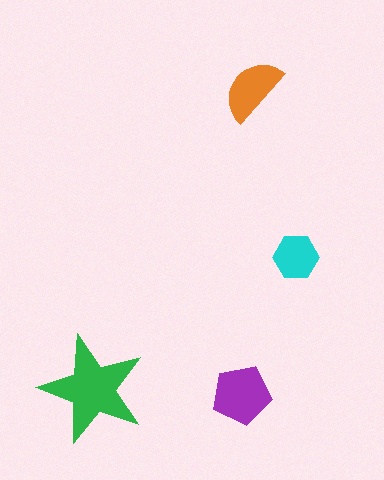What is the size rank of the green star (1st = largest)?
1st.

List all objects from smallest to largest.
The cyan hexagon, the orange semicircle, the purple pentagon, the green star.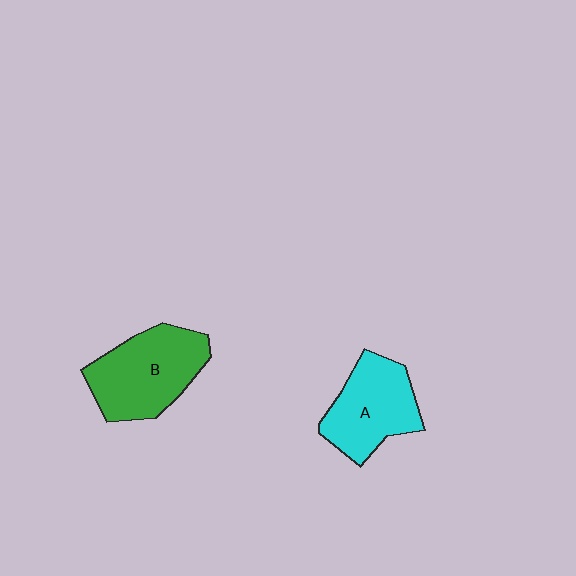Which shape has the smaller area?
Shape A (cyan).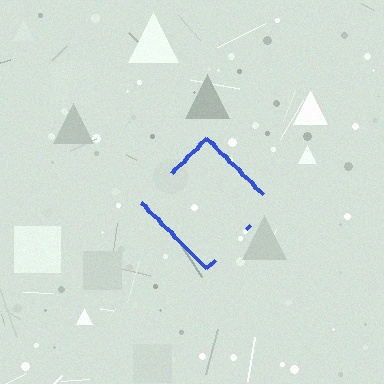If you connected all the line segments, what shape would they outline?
They would outline a diamond.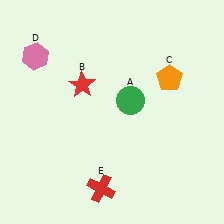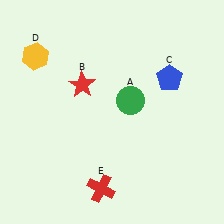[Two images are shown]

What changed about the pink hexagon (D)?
In Image 1, D is pink. In Image 2, it changed to yellow.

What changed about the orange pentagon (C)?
In Image 1, C is orange. In Image 2, it changed to blue.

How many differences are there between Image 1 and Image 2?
There are 2 differences between the two images.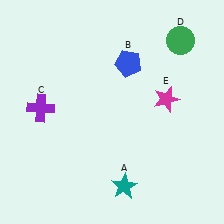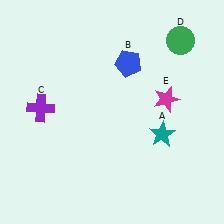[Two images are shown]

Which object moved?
The teal star (A) moved up.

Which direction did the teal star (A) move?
The teal star (A) moved up.